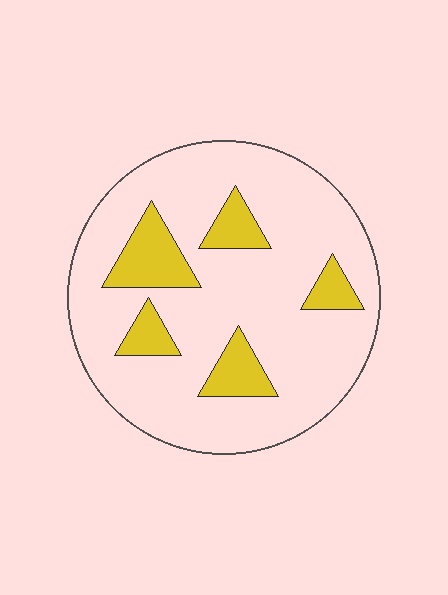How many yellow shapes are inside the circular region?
5.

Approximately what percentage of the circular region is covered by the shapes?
Approximately 20%.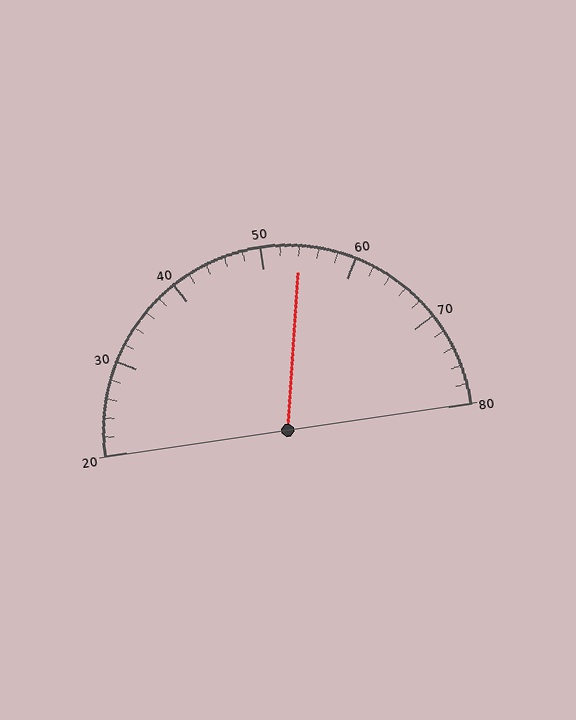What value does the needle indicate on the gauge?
The needle indicates approximately 54.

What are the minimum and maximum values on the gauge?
The gauge ranges from 20 to 80.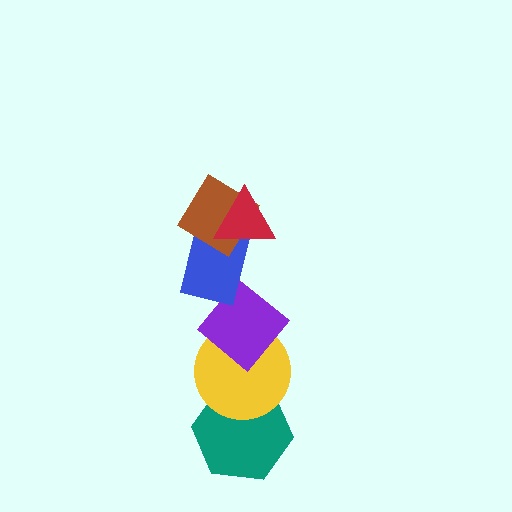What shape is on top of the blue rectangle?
The brown diamond is on top of the blue rectangle.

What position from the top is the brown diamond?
The brown diamond is 2nd from the top.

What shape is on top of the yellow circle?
The purple diamond is on top of the yellow circle.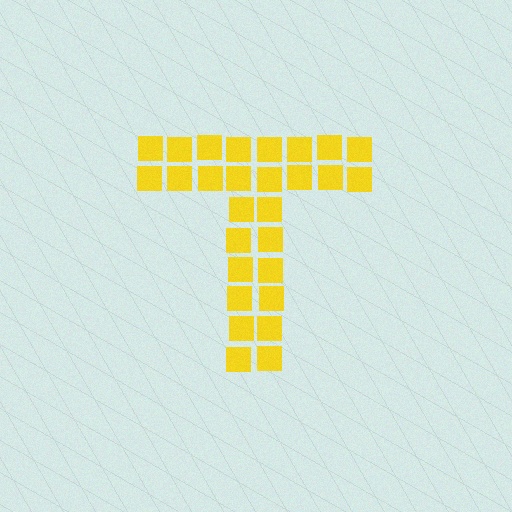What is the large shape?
The large shape is the letter T.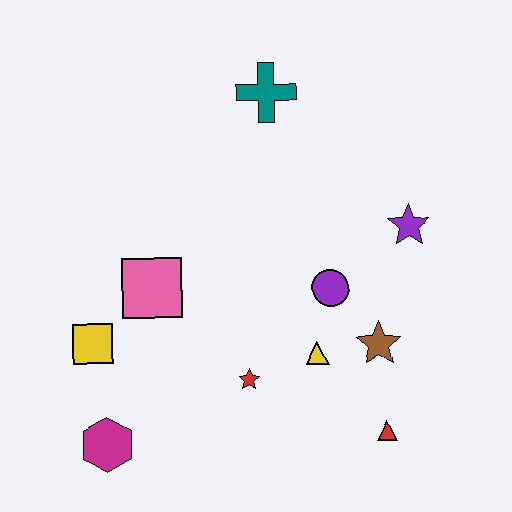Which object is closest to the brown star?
The yellow triangle is closest to the brown star.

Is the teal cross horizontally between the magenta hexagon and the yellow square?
No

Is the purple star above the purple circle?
Yes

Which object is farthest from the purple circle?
The magenta hexagon is farthest from the purple circle.